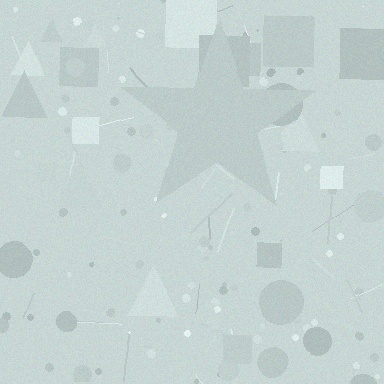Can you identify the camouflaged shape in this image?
The camouflaged shape is a star.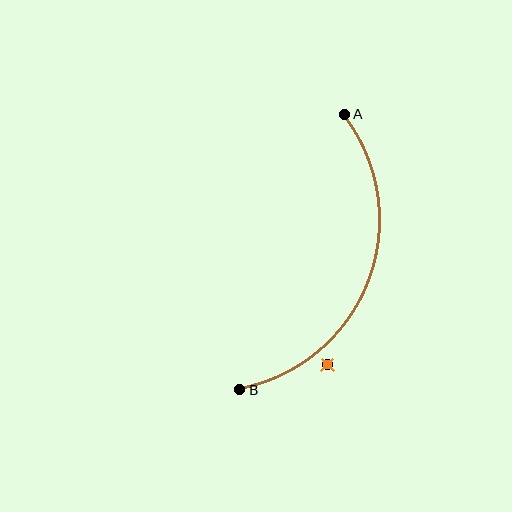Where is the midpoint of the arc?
The arc midpoint is the point on the curve farthest from the straight line joining A and B. It sits to the right of that line.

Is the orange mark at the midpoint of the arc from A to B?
No — the orange mark does not lie on the arc at all. It sits slightly outside the curve.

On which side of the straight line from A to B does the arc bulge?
The arc bulges to the right of the straight line connecting A and B.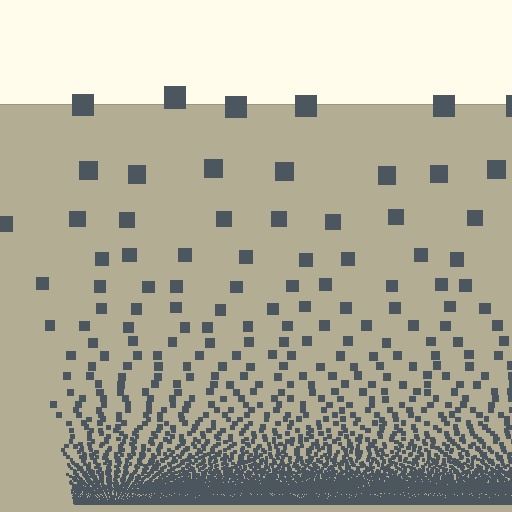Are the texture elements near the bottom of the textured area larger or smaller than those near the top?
Smaller. The gradient is inverted — elements near the bottom are smaller and denser.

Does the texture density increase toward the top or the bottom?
Density increases toward the bottom.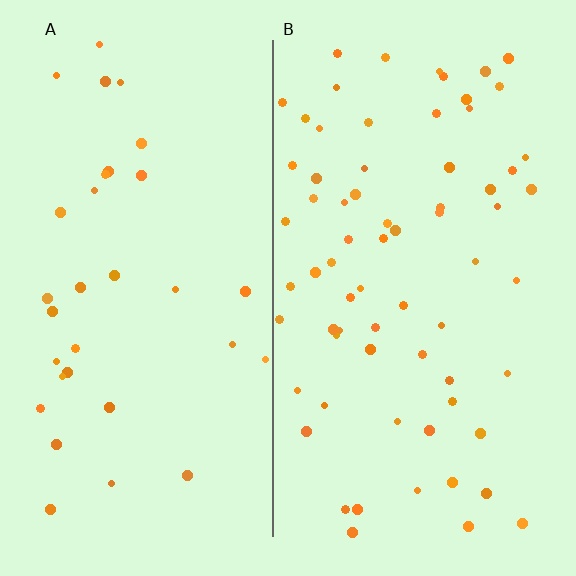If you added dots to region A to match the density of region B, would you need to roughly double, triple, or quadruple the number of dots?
Approximately double.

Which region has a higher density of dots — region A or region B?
B (the right).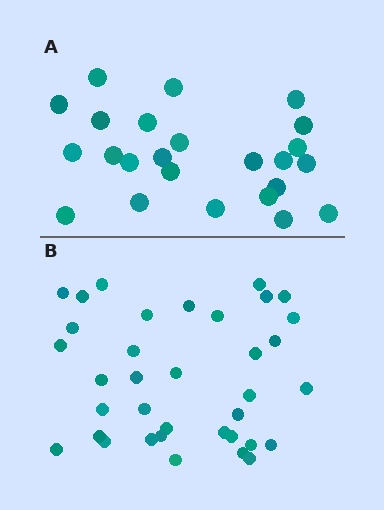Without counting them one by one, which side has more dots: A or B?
Region B (the bottom region) has more dots.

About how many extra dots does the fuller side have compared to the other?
Region B has roughly 12 or so more dots than region A.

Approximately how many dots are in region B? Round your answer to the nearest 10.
About 40 dots. (The exact count is 36, which rounds to 40.)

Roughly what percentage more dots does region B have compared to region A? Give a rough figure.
About 50% more.